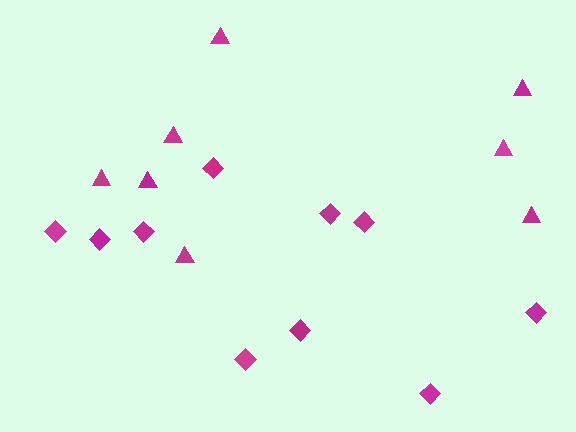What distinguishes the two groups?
There are 2 groups: one group of triangles (8) and one group of diamonds (10).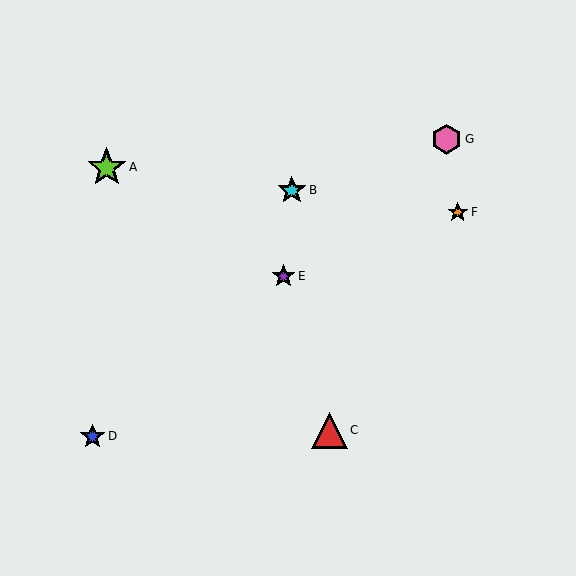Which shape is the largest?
The lime star (labeled A) is the largest.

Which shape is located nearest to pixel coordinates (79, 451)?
The blue star (labeled D) at (93, 436) is nearest to that location.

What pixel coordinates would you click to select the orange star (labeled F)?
Click at (458, 212) to select the orange star F.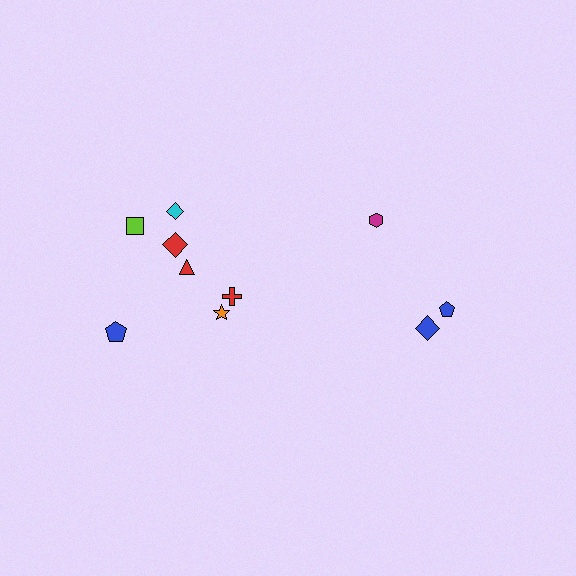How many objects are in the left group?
There are 7 objects.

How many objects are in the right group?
There are 3 objects.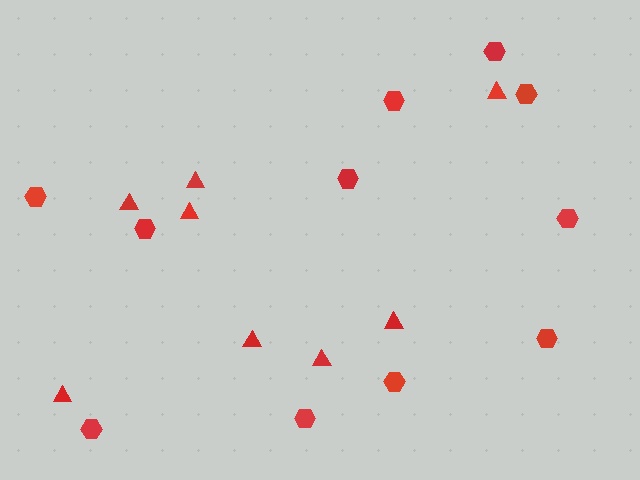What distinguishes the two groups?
There are 2 groups: one group of hexagons (11) and one group of triangles (8).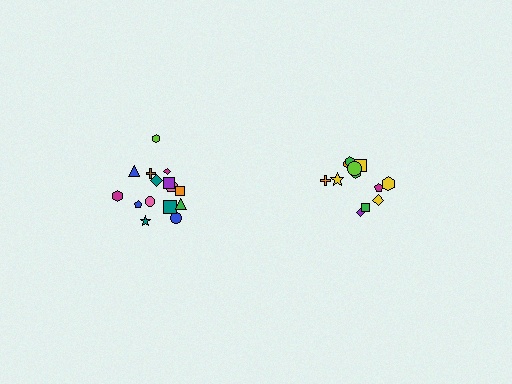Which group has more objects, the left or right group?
The left group.